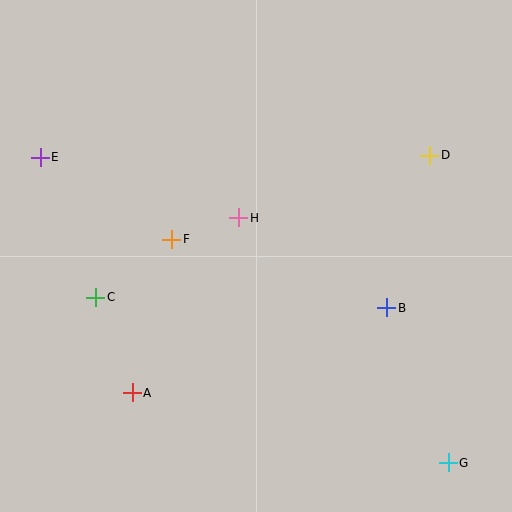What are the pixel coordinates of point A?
Point A is at (132, 393).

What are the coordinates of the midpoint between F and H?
The midpoint between F and H is at (205, 229).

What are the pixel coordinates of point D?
Point D is at (430, 155).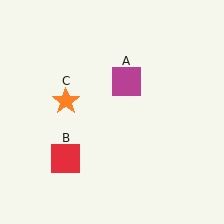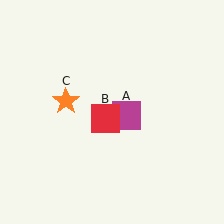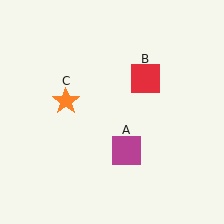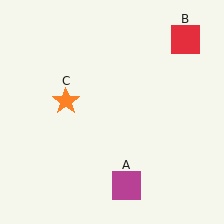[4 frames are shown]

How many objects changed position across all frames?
2 objects changed position: magenta square (object A), red square (object B).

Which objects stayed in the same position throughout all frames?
Orange star (object C) remained stationary.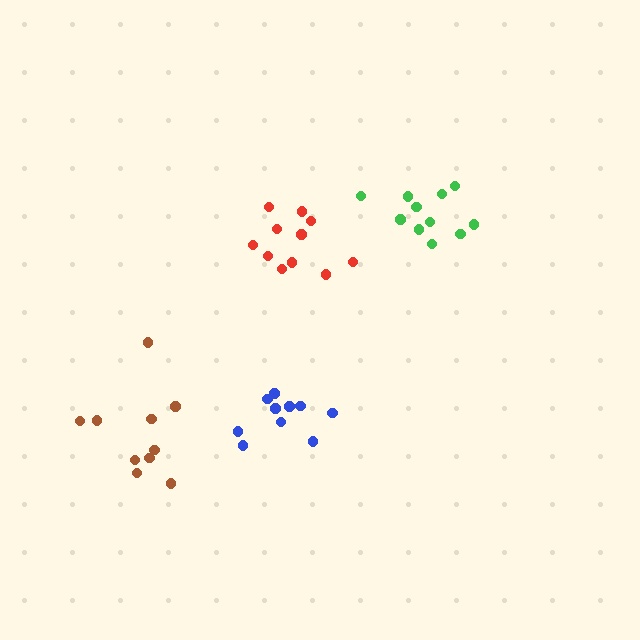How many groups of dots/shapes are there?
There are 4 groups.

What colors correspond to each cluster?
The clusters are colored: blue, green, red, brown.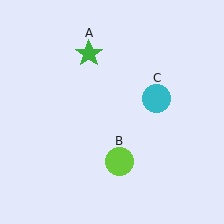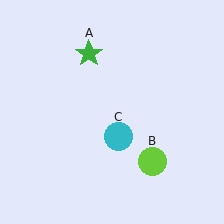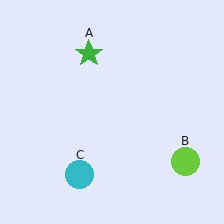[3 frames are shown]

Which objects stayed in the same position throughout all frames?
Green star (object A) remained stationary.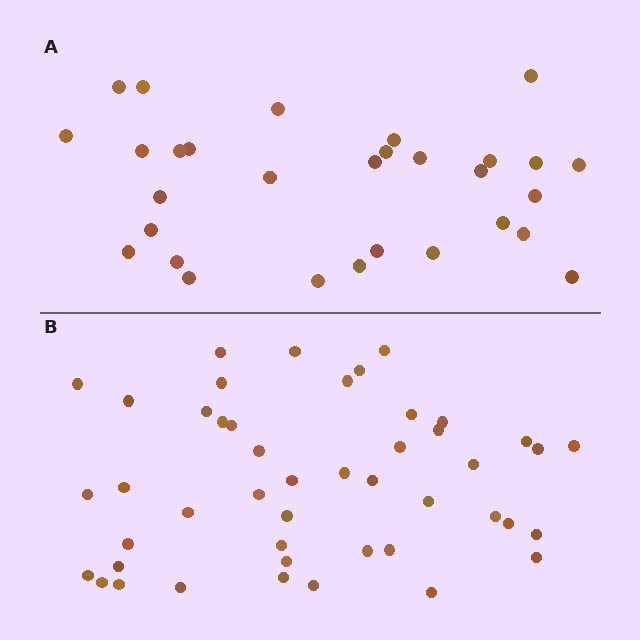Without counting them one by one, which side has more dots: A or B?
Region B (the bottom region) has more dots.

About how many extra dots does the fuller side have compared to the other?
Region B has approximately 15 more dots than region A.